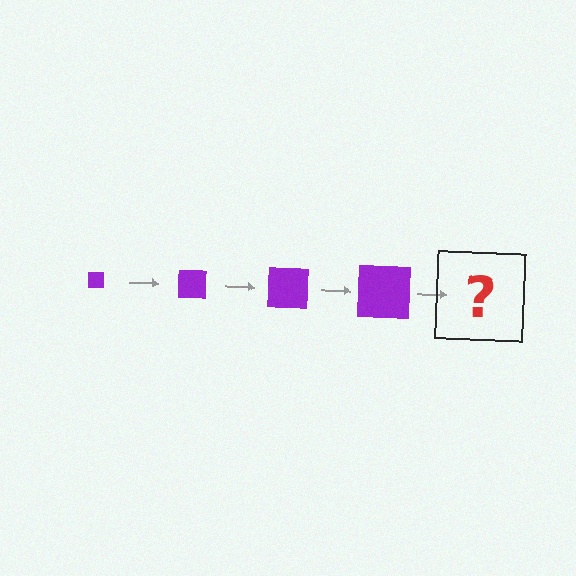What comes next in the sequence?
The next element should be a purple square, larger than the previous one.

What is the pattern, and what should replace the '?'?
The pattern is that the square gets progressively larger each step. The '?' should be a purple square, larger than the previous one.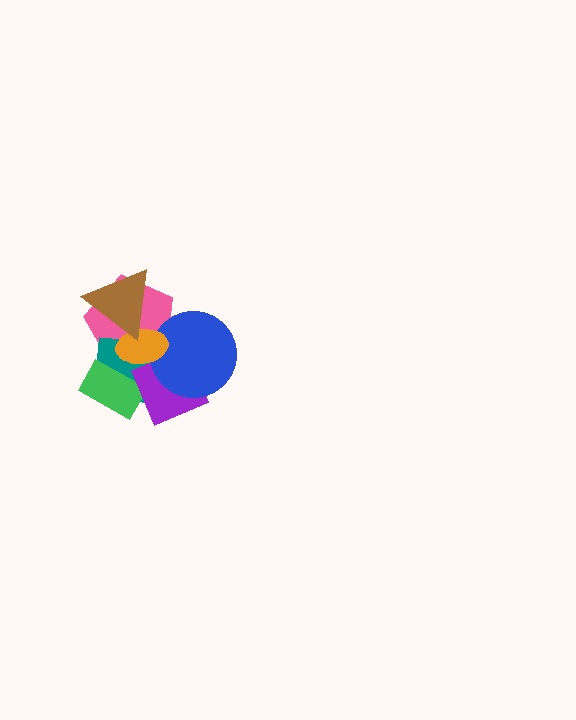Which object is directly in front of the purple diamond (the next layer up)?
The blue circle is directly in front of the purple diamond.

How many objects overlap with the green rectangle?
2 objects overlap with the green rectangle.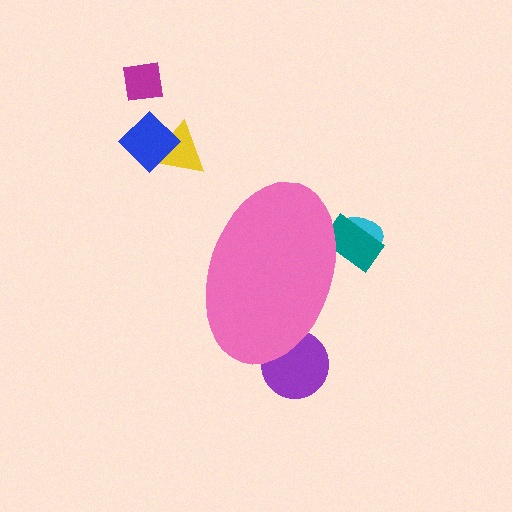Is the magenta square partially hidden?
No, the magenta square is fully visible.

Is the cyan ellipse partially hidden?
Yes, the cyan ellipse is partially hidden behind the pink ellipse.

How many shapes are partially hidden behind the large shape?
3 shapes are partially hidden.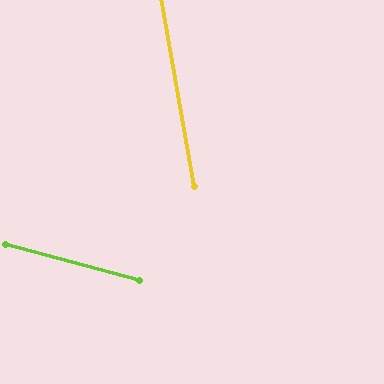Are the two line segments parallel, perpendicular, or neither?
Neither parallel nor perpendicular — they differ by about 65°.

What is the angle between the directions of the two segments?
Approximately 65 degrees.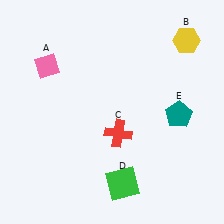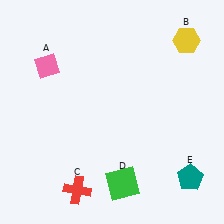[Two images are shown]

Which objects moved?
The objects that moved are: the red cross (C), the teal pentagon (E).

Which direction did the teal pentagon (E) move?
The teal pentagon (E) moved down.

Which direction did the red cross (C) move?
The red cross (C) moved down.